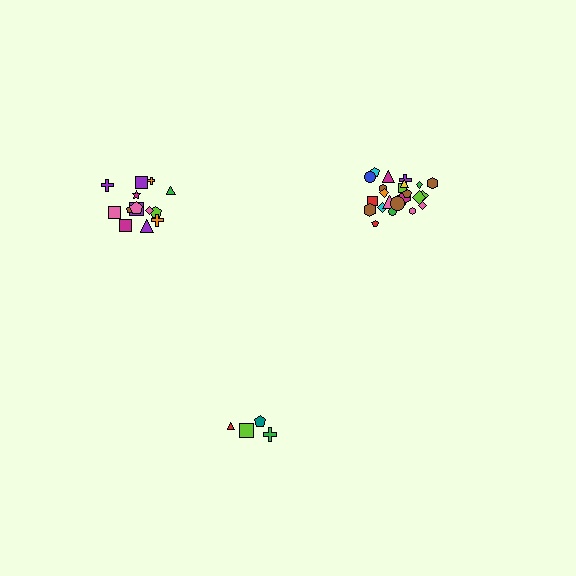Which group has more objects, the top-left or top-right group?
The top-right group.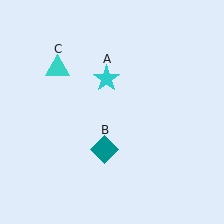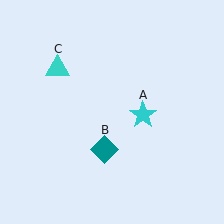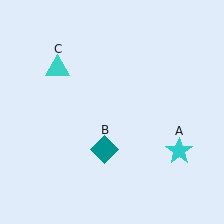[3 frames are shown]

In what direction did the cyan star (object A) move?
The cyan star (object A) moved down and to the right.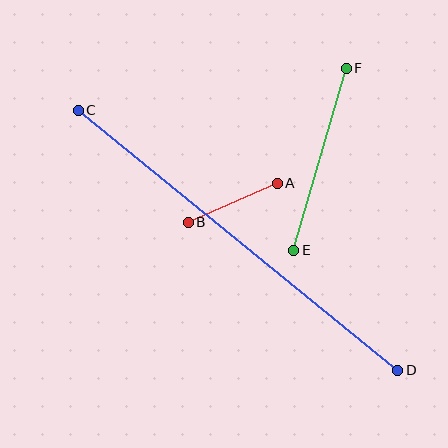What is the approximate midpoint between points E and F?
The midpoint is at approximately (320, 159) pixels.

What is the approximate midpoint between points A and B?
The midpoint is at approximately (233, 203) pixels.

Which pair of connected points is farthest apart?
Points C and D are farthest apart.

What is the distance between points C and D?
The distance is approximately 412 pixels.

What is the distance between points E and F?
The distance is approximately 189 pixels.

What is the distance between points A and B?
The distance is approximately 97 pixels.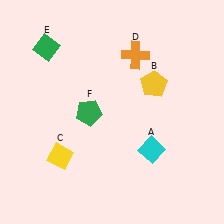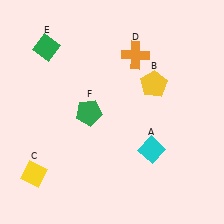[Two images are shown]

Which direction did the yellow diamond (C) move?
The yellow diamond (C) moved left.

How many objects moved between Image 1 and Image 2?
1 object moved between the two images.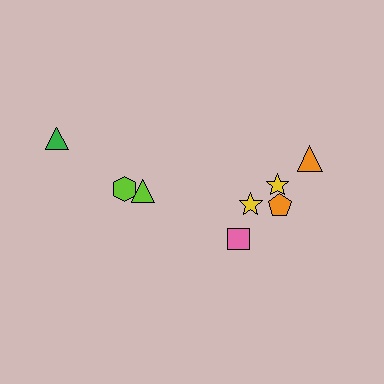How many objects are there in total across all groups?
There are 8 objects.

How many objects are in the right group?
There are 5 objects.